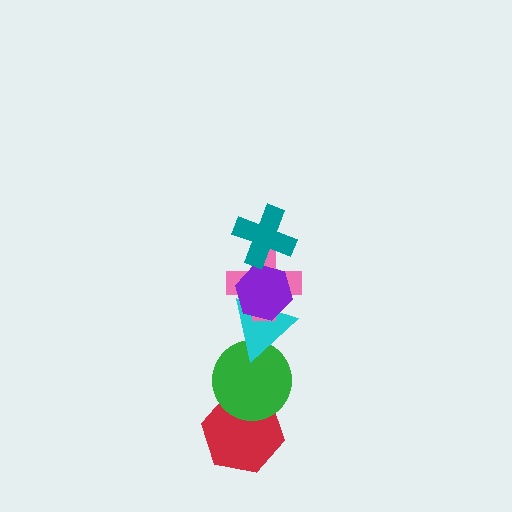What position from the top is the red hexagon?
The red hexagon is 6th from the top.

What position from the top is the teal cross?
The teal cross is 1st from the top.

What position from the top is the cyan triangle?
The cyan triangle is 4th from the top.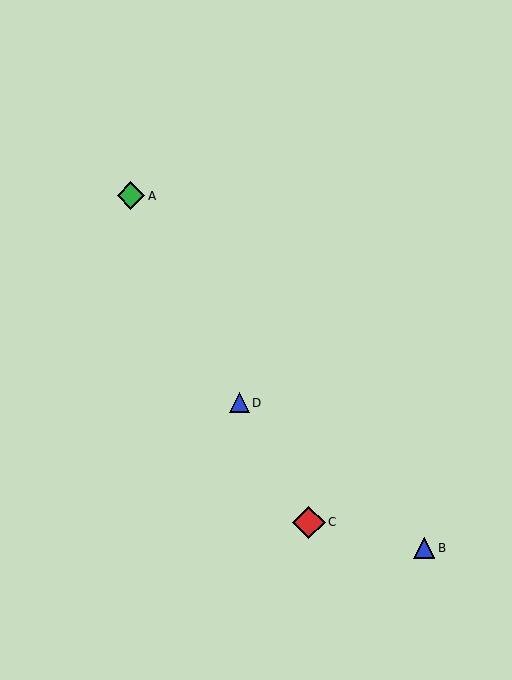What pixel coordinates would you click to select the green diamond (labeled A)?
Click at (131, 196) to select the green diamond A.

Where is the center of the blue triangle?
The center of the blue triangle is at (424, 548).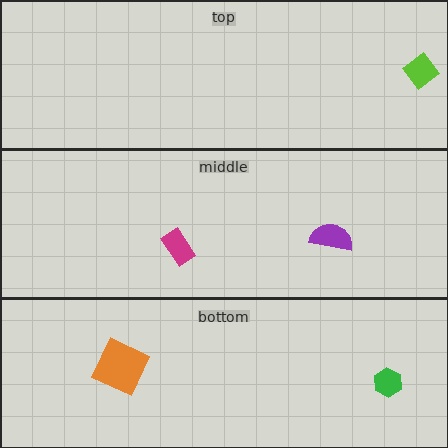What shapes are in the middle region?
The purple semicircle, the magenta rectangle.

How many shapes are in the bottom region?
2.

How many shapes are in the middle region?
2.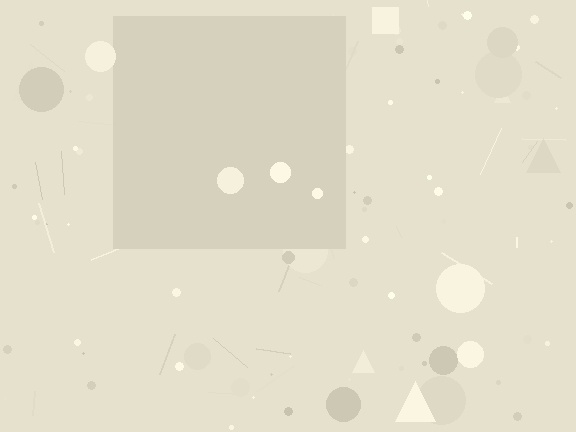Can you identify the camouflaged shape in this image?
The camouflaged shape is a square.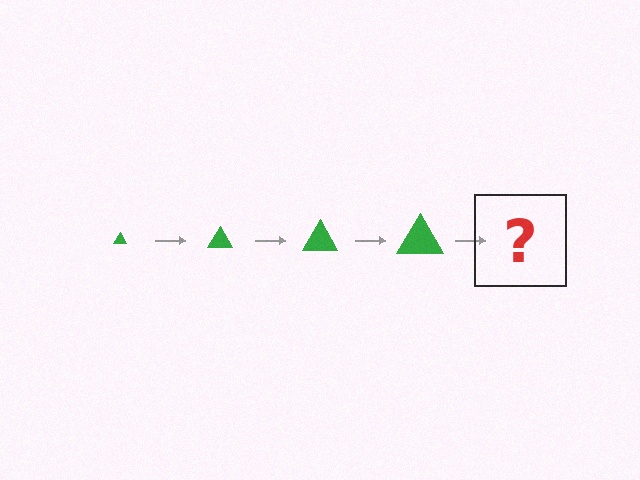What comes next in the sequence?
The next element should be a green triangle, larger than the previous one.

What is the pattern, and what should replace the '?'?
The pattern is that the triangle gets progressively larger each step. The '?' should be a green triangle, larger than the previous one.